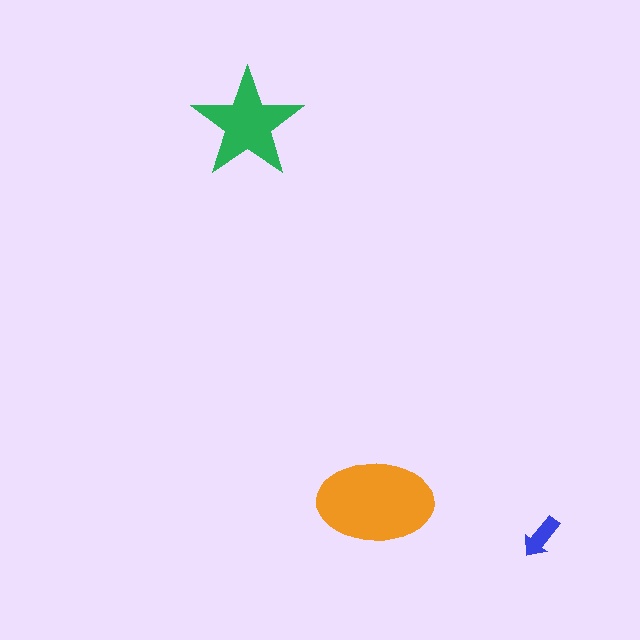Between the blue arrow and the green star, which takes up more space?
The green star.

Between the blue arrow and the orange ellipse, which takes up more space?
The orange ellipse.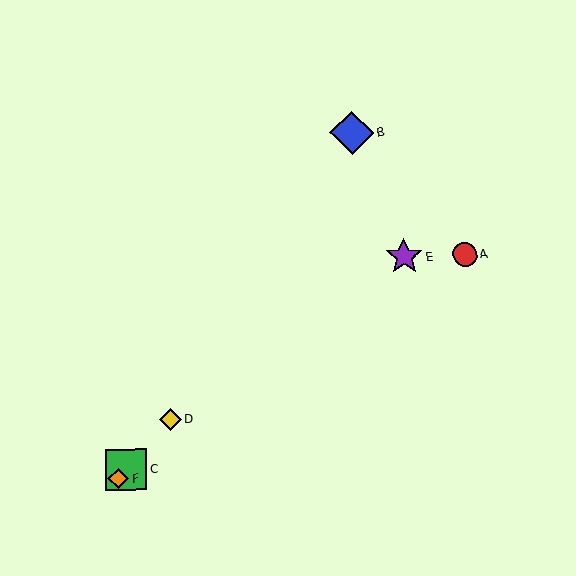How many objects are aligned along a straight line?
3 objects (C, D, F) are aligned along a straight line.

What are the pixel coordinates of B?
Object B is at (352, 133).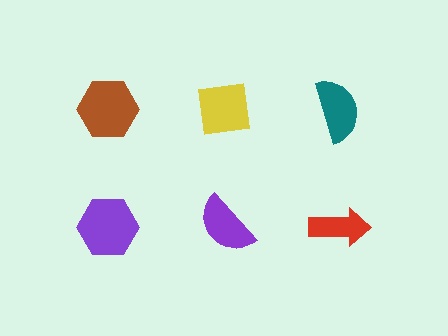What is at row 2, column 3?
A red arrow.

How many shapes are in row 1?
3 shapes.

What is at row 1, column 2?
A yellow square.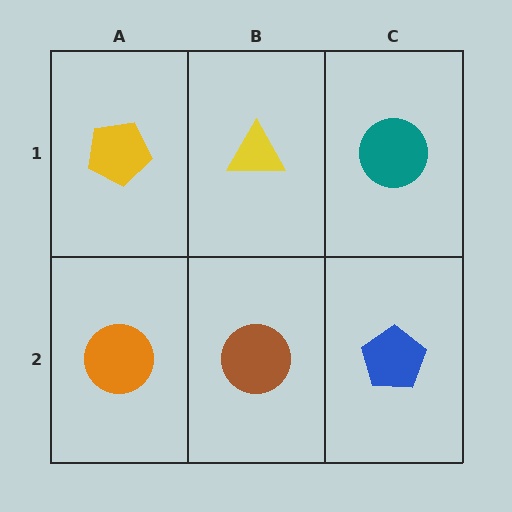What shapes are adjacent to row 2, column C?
A teal circle (row 1, column C), a brown circle (row 2, column B).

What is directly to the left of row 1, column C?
A yellow triangle.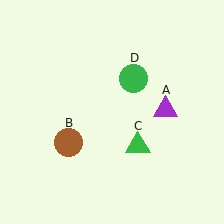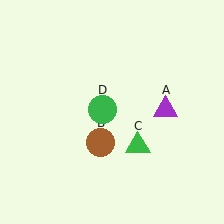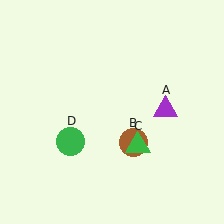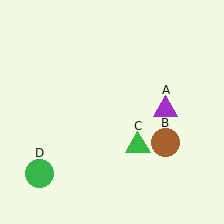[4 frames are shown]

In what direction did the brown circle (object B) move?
The brown circle (object B) moved right.